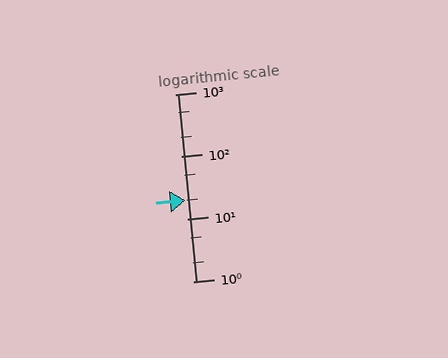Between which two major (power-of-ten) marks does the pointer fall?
The pointer is between 10 and 100.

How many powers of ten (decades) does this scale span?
The scale spans 3 decades, from 1 to 1000.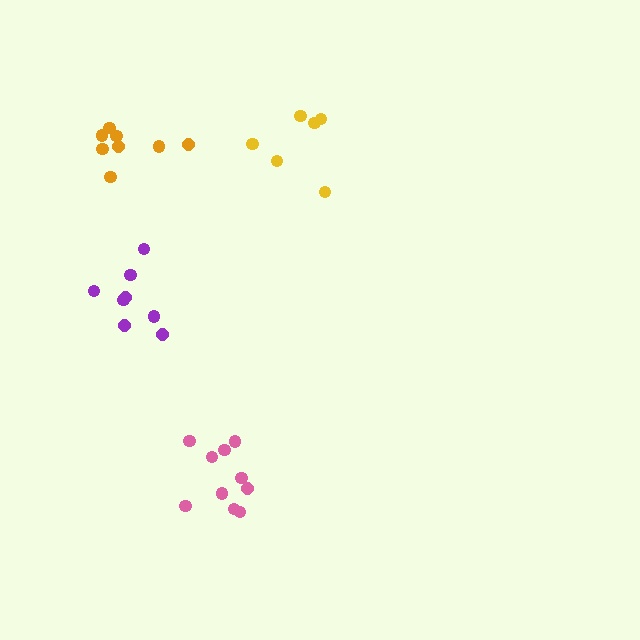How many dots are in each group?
Group 1: 8 dots, Group 2: 8 dots, Group 3: 10 dots, Group 4: 6 dots (32 total).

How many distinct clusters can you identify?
There are 4 distinct clusters.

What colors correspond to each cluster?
The clusters are colored: purple, orange, pink, yellow.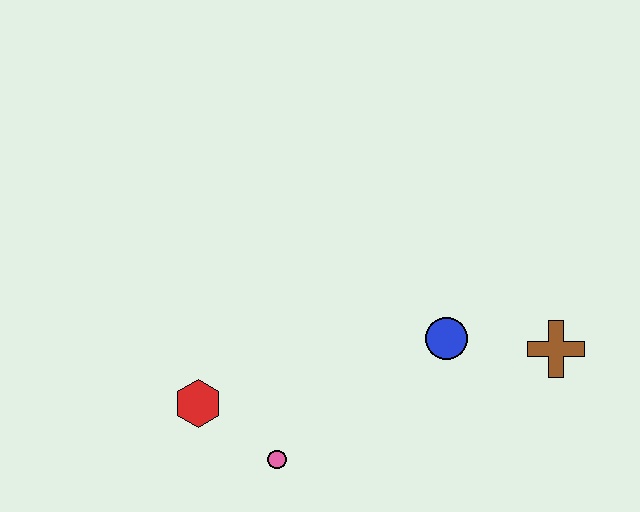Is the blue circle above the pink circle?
Yes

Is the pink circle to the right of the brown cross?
No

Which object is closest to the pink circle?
The red hexagon is closest to the pink circle.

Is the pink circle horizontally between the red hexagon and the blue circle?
Yes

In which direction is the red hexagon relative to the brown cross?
The red hexagon is to the left of the brown cross.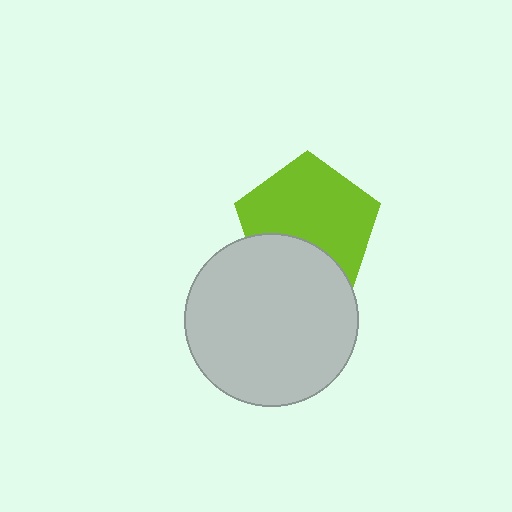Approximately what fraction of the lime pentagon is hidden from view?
Roughly 31% of the lime pentagon is hidden behind the light gray circle.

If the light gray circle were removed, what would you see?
You would see the complete lime pentagon.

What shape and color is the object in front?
The object in front is a light gray circle.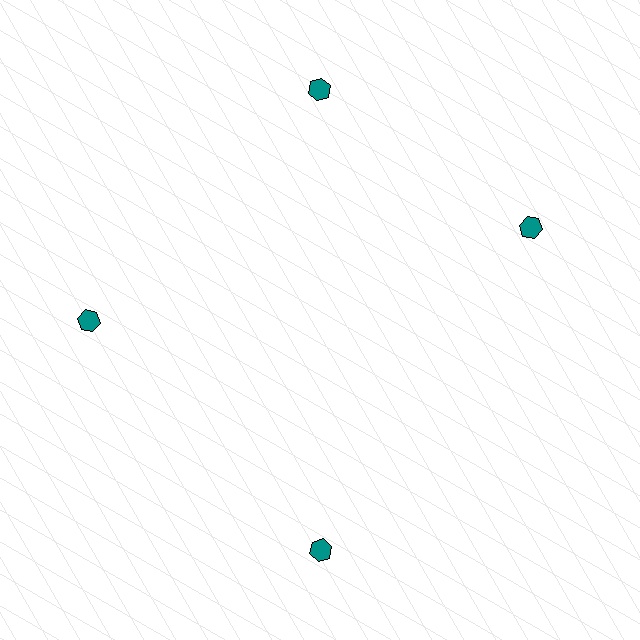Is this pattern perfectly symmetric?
No. The 4 teal hexagons are arranged in a ring, but one element near the 3 o'clock position is rotated out of alignment along the ring, breaking the 4-fold rotational symmetry.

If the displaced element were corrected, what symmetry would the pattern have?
It would have 4-fold rotational symmetry — the pattern would map onto itself every 90 degrees.